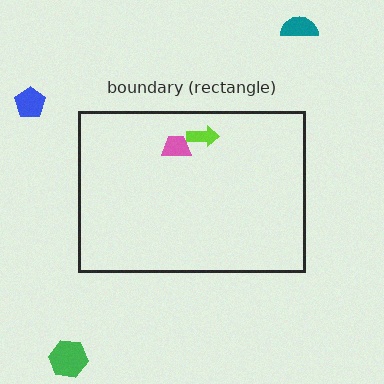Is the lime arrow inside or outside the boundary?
Inside.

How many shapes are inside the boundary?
2 inside, 3 outside.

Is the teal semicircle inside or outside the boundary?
Outside.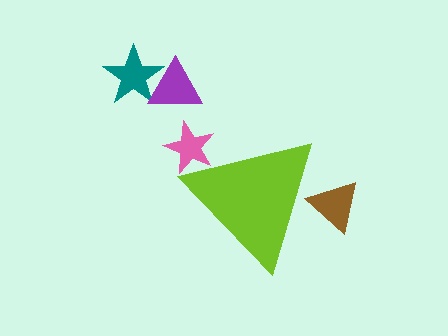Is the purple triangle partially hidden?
No, the purple triangle is fully visible.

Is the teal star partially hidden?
No, the teal star is fully visible.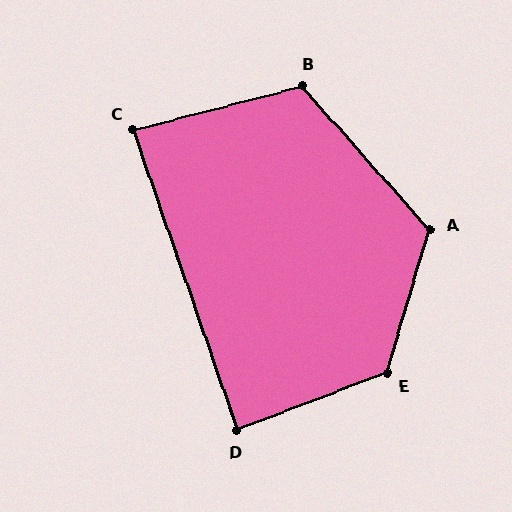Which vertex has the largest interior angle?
E, at approximately 128 degrees.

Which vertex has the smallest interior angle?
C, at approximately 85 degrees.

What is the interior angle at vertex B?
Approximately 117 degrees (obtuse).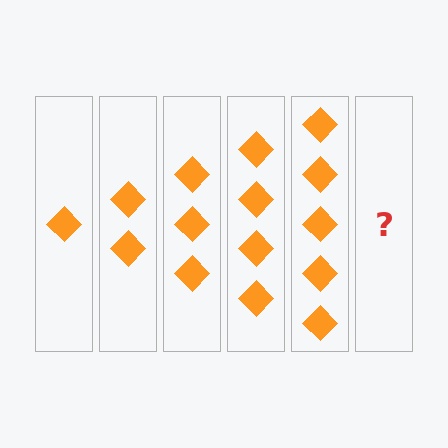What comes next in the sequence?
The next element should be 6 diamonds.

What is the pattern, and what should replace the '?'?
The pattern is that each step adds one more diamond. The '?' should be 6 diamonds.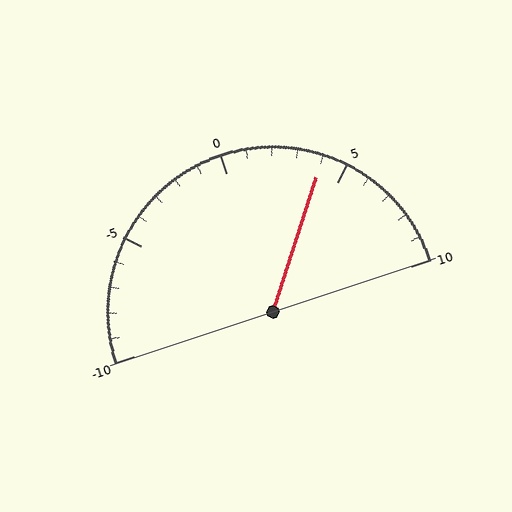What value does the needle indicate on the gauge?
The needle indicates approximately 4.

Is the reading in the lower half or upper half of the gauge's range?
The reading is in the upper half of the range (-10 to 10).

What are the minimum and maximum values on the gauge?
The gauge ranges from -10 to 10.